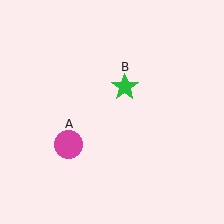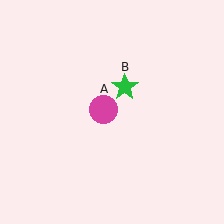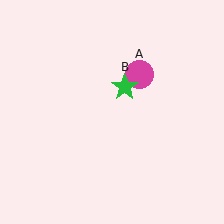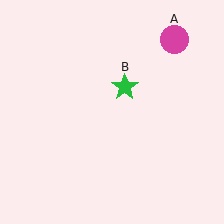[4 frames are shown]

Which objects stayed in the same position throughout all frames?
Green star (object B) remained stationary.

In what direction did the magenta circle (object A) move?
The magenta circle (object A) moved up and to the right.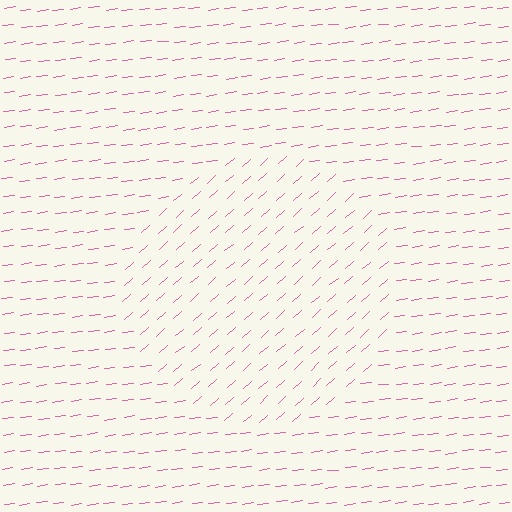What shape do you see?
I see a circle.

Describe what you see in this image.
The image is filled with small pink line segments. A circle region in the image has lines oriented differently from the surrounding lines, creating a visible texture boundary.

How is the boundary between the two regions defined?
The boundary is defined purely by a change in line orientation (approximately 34 degrees difference). All lines are the same color and thickness.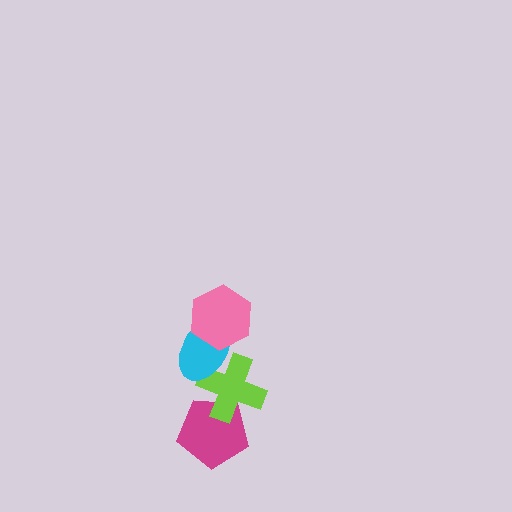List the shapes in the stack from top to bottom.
From top to bottom: the pink hexagon, the cyan ellipse, the lime cross, the magenta pentagon.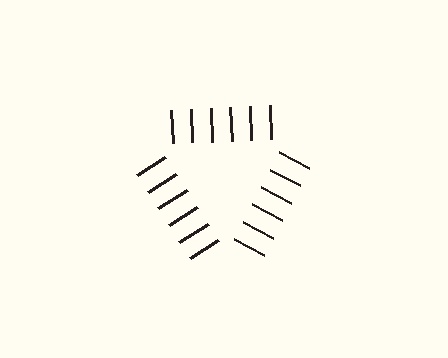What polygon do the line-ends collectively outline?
An illusory triangle — the line segments terminate on its edges but no continuous stroke is drawn.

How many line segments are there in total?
18 — 6 along each of the 3 edges.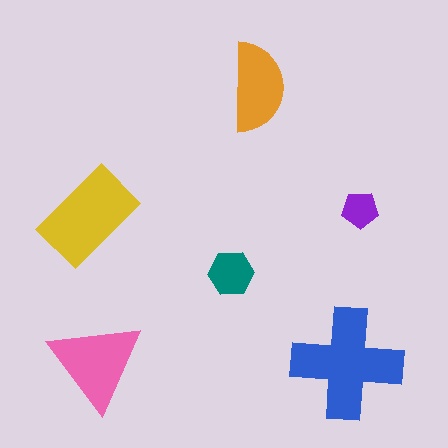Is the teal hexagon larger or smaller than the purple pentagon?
Larger.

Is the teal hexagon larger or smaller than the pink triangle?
Smaller.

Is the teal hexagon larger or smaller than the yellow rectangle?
Smaller.